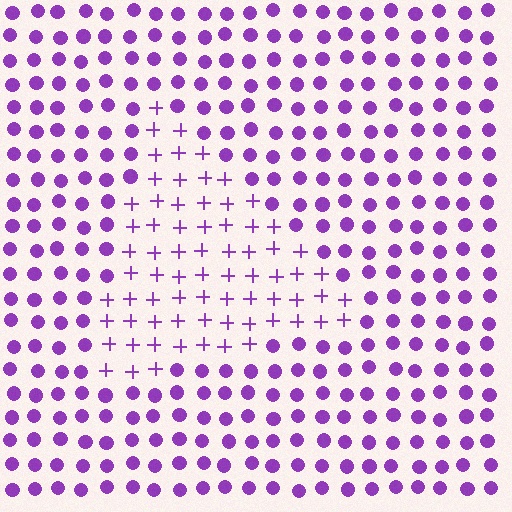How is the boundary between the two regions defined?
The boundary is defined by a change in element shape: plus signs inside vs. circles outside. All elements share the same color and spacing.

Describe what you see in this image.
The image is filled with small purple elements arranged in a uniform grid. A triangle-shaped region contains plus signs, while the surrounding area contains circles. The boundary is defined purely by the change in element shape.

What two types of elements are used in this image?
The image uses plus signs inside the triangle region and circles outside it.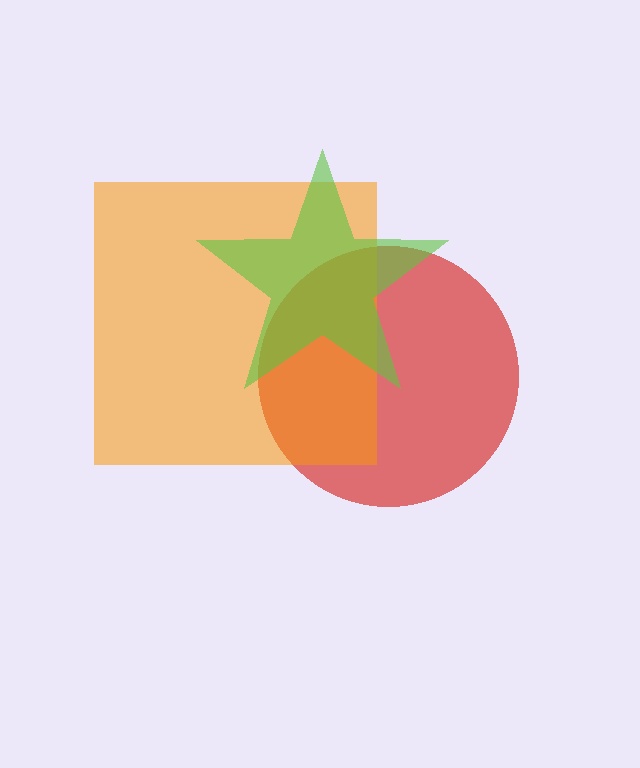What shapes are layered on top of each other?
The layered shapes are: a red circle, an orange square, a lime star.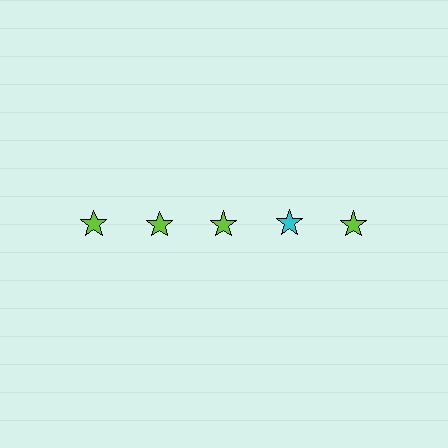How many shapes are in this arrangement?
There are 5 shapes arranged in a grid pattern.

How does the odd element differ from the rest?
It has a different color: cyan instead of lime.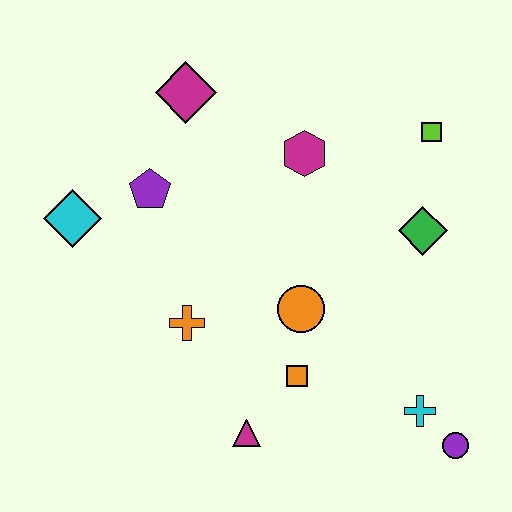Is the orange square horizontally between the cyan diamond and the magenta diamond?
No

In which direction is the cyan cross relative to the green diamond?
The cyan cross is below the green diamond.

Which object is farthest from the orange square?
The magenta diamond is farthest from the orange square.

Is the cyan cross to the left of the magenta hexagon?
No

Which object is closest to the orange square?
The orange circle is closest to the orange square.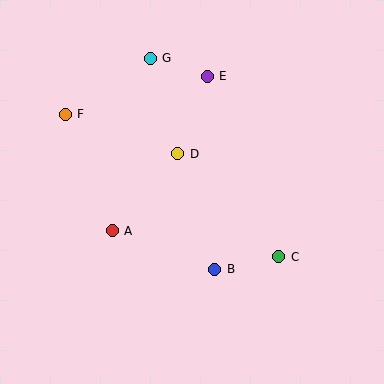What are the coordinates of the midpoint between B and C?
The midpoint between B and C is at (247, 263).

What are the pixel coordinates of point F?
Point F is at (65, 114).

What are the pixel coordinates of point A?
Point A is at (112, 231).